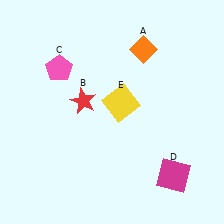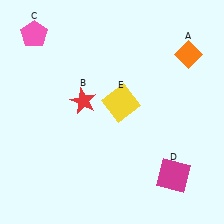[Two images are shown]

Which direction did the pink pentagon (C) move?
The pink pentagon (C) moved up.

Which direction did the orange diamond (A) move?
The orange diamond (A) moved right.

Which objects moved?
The objects that moved are: the orange diamond (A), the pink pentagon (C).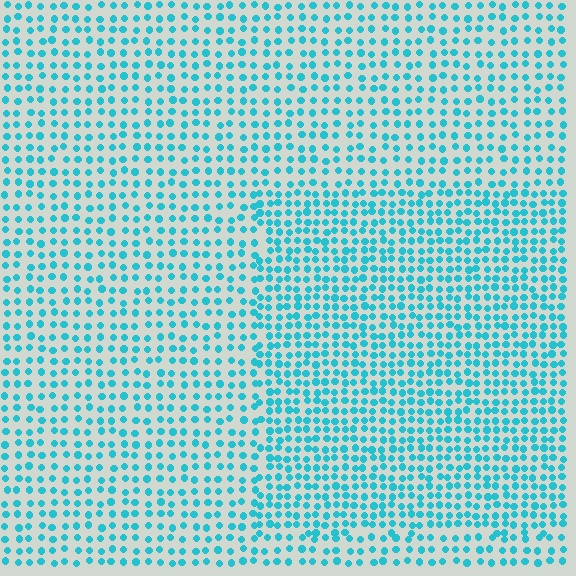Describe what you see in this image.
The image contains small cyan elements arranged at two different densities. A rectangle-shaped region is visible where the elements are more densely packed than the surrounding area.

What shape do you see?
I see a rectangle.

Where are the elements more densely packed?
The elements are more densely packed inside the rectangle boundary.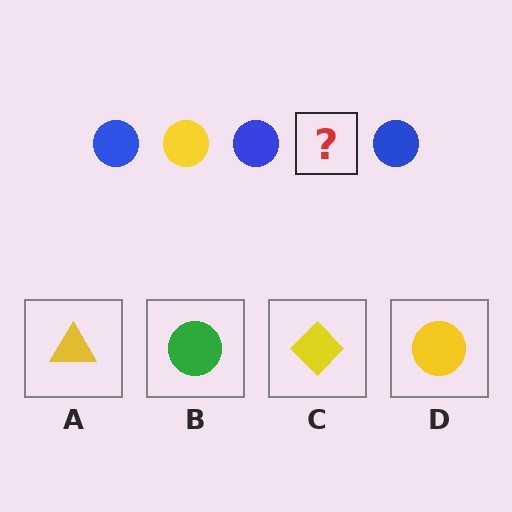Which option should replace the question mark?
Option D.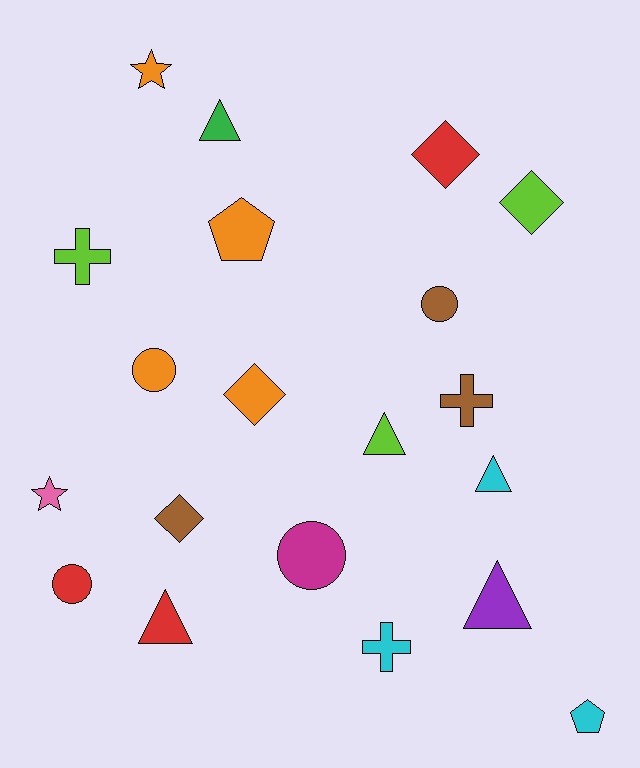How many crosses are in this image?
There are 3 crosses.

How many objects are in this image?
There are 20 objects.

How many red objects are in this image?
There are 3 red objects.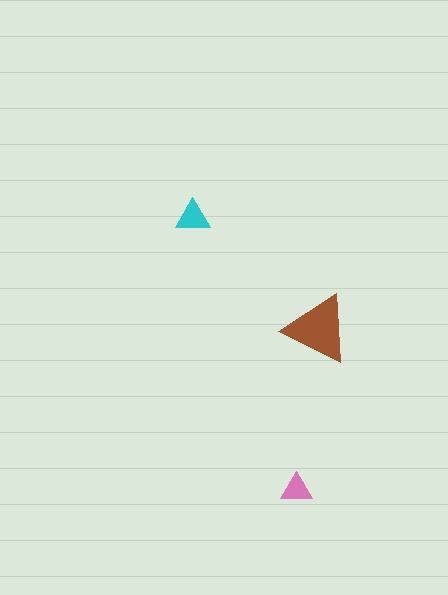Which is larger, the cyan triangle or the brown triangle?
The brown one.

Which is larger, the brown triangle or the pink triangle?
The brown one.